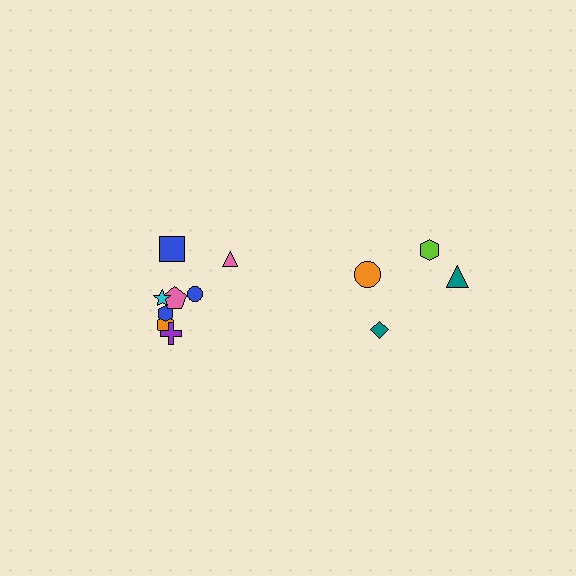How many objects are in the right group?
There are 4 objects.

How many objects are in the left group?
There are 8 objects.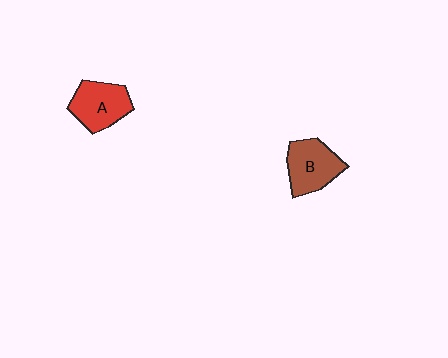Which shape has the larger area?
Shape B (brown).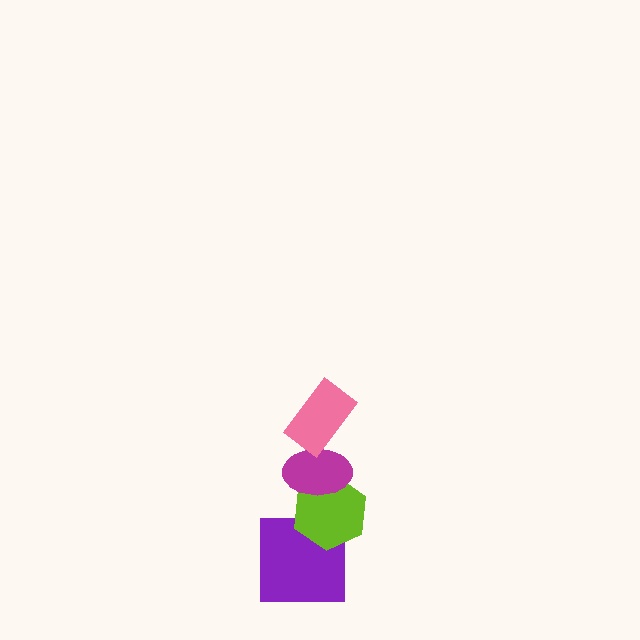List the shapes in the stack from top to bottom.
From top to bottom: the pink rectangle, the magenta ellipse, the lime hexagon, the purple square.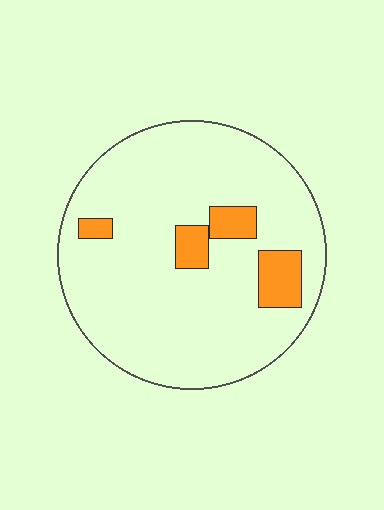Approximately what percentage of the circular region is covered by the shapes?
Approximately 10%.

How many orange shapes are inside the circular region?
4.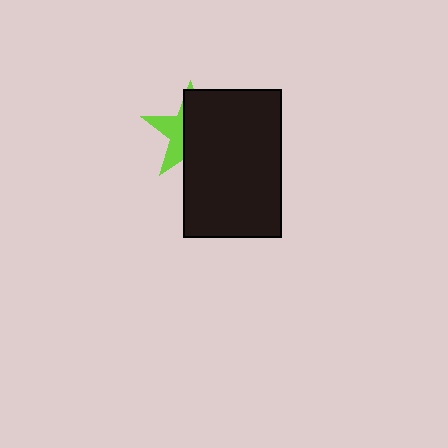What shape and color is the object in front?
The object in front is a black rectangle.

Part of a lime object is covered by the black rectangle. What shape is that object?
It is a star.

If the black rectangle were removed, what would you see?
You would see the complete lime star.